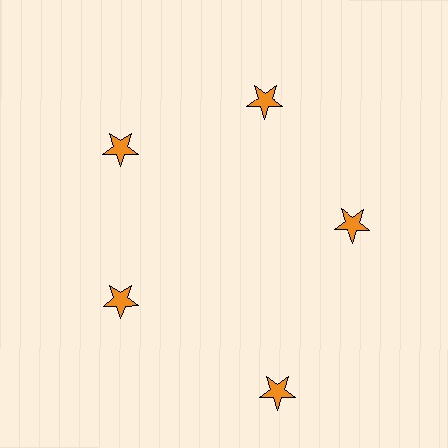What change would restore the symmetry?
The symmetry would be restored by moving it inward, back onto the ring so that all 5 stars sit at equal angles and equal distance from the center.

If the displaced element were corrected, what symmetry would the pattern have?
It would have 5-fold rotational symmetry — the pattern would map onto itself every 72 degrees.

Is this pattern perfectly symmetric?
No. The 5 orange stars are arranged in a ring, but one element near the 5 o'clock position is pushed outward from the center, breaking the 5-fold rotational symmetry.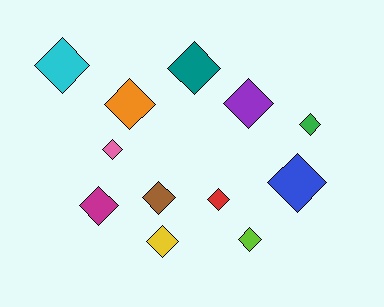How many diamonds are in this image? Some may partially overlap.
There are 12 diamonds.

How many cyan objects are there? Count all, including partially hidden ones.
There is 1 cyan object.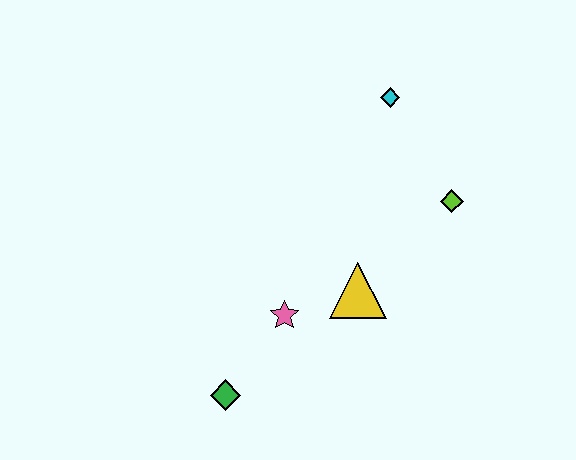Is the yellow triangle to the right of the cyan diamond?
No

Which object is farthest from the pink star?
The cyan diamond is farthest from the pink star.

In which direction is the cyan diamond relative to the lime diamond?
The cyan diamond is above the lime diamond.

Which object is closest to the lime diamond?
The cyan diamond is closest to the lime diamond.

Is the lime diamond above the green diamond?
Yes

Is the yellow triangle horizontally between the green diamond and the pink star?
No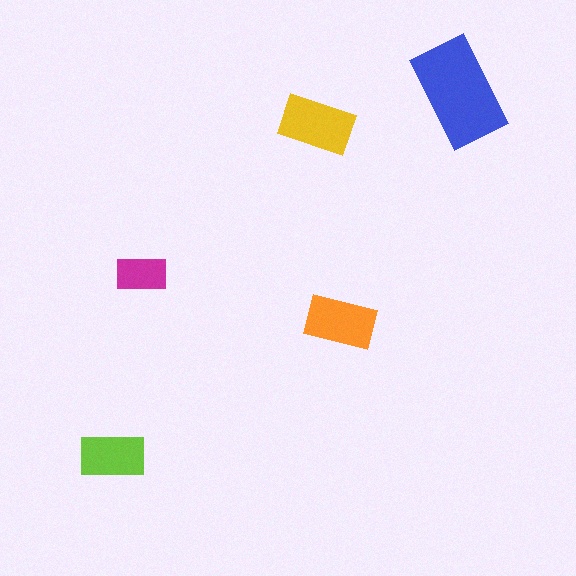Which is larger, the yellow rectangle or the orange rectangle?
The yellow one.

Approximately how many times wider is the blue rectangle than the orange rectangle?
About 1.5 times wider.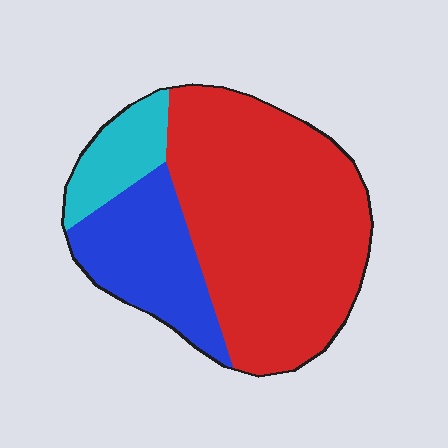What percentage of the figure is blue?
Blue covers about 25% of the figure.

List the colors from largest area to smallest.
From largest to smallest: red, blue, cyan.